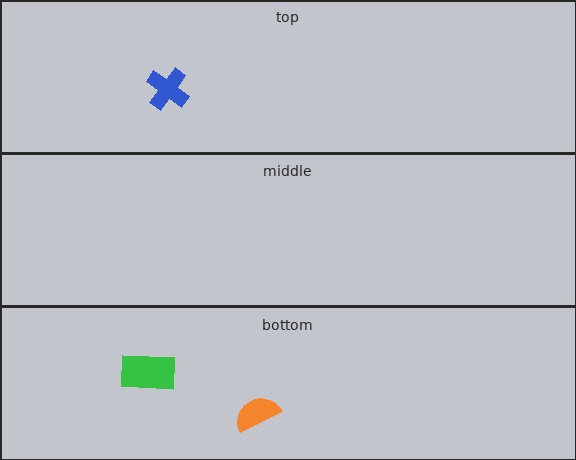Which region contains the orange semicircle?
The bottom region.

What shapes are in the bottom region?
The green rectangle, the orange semicircle.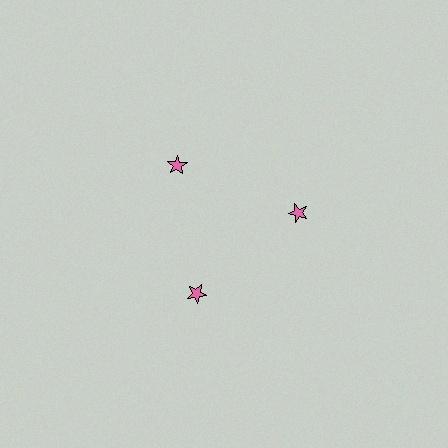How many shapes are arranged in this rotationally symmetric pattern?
There are 3 shapes, arranged in 3 groups of 1.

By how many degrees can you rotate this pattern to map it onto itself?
The pattern maps onto itself every 120 degrees of rotation.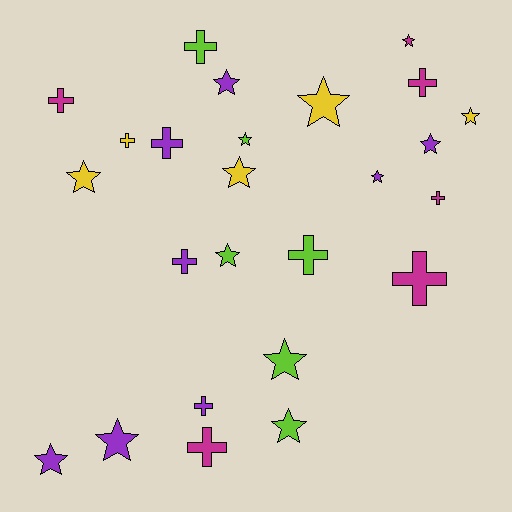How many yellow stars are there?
There are 4 yellow stars.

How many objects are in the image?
There are 25 objects.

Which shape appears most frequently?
Star, with 14 objects.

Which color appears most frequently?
Purple, with 8 objects.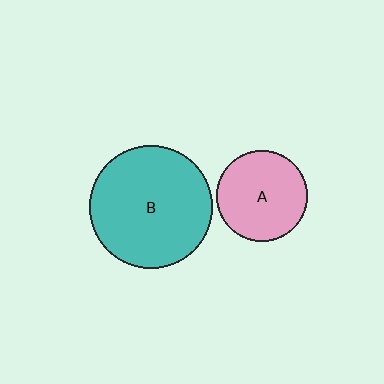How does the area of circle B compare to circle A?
Approximately 1.8 times.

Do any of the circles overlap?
No, none of the circles overlap.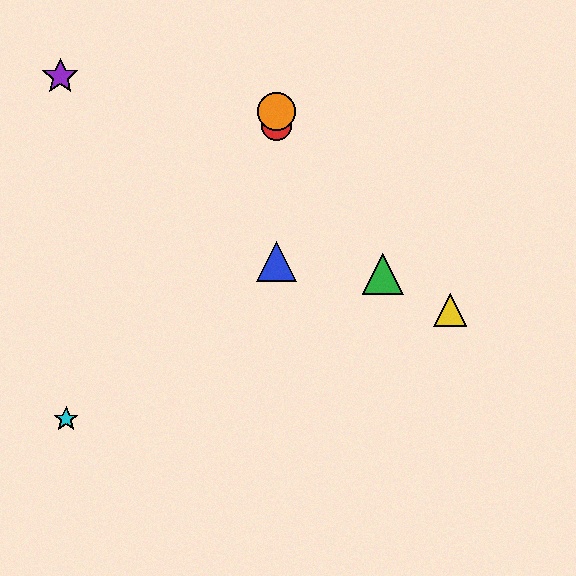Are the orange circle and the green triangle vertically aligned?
No, the orange circle is at x≈276 and the green triangle is at x≈383.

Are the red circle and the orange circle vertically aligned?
Yes, both are at x≈276.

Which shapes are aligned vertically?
The red circle, the blue triangle, the orange circle are aligned vertically.